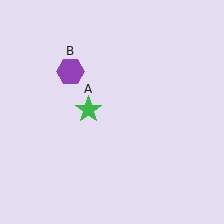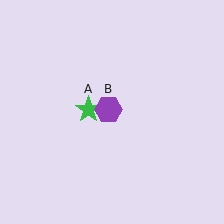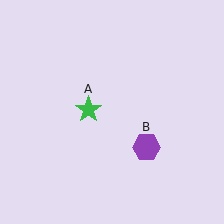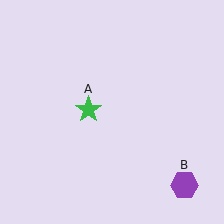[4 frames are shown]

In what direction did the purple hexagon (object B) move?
The purple hexagon (object B) moved down and to the right.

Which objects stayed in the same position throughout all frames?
Green star (object A) remained stationary.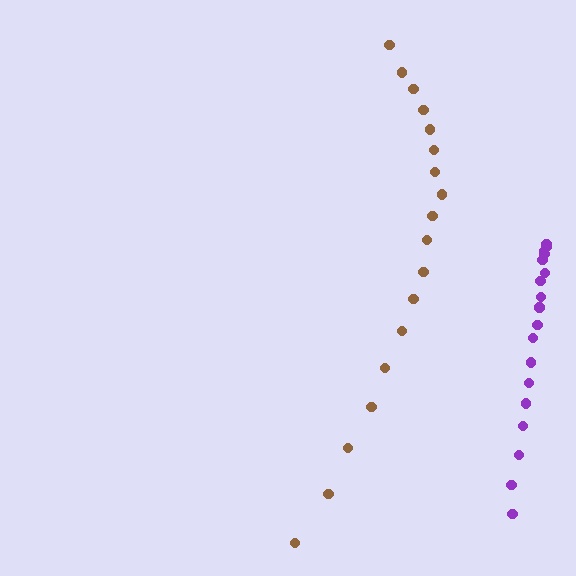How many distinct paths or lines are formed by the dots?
There are 2 distinct paths.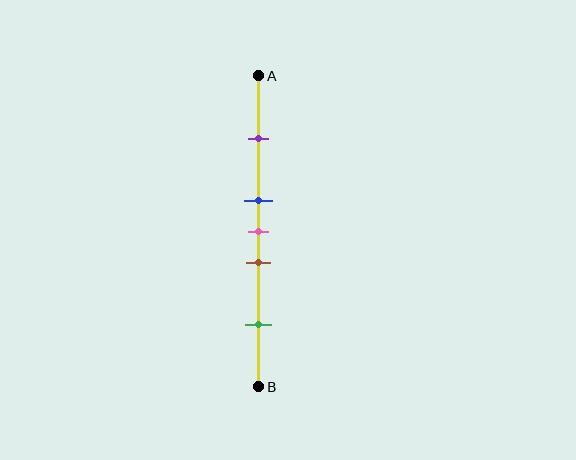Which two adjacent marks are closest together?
The blue and pink marks are the closest adjacent pair.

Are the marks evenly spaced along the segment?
No, the marks are not evenly spaced.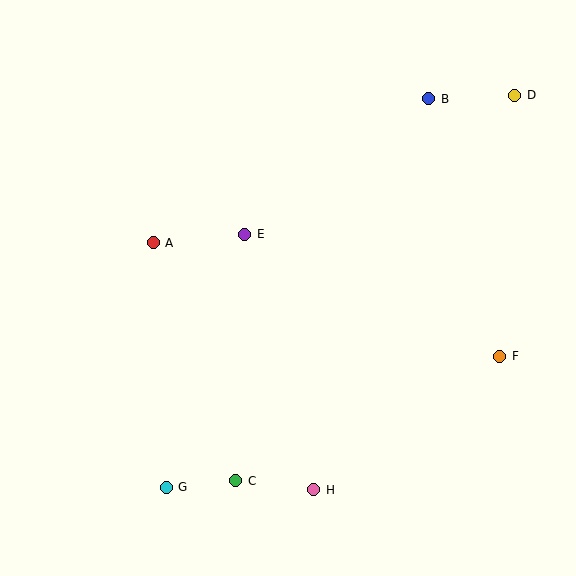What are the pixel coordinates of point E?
Point E is at (245, 234).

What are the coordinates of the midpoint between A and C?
The midpoint between A and C is at (195, 362).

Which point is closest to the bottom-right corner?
Point F is closest to the bottom-right corner.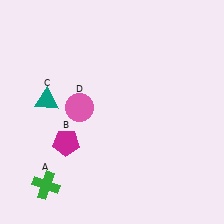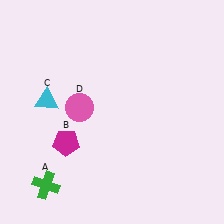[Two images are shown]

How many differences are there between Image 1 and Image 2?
There is 1 difference between the two images.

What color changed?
The triangle (C) changed from teal in Image 1 to cyan in Image 2.